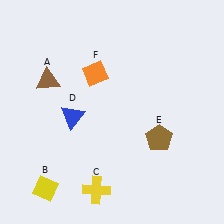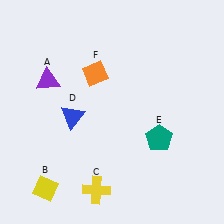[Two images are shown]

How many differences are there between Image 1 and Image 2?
There are 2 differences between the two images.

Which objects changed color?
A changed from brown to purple. E changed from brown to teal.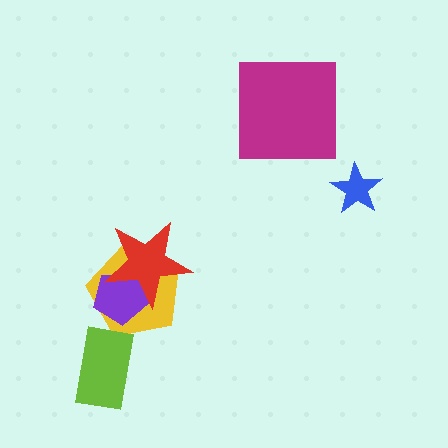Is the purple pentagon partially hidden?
Yes, it is partially covered by another shape.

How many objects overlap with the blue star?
0 objects overlap with the blue star.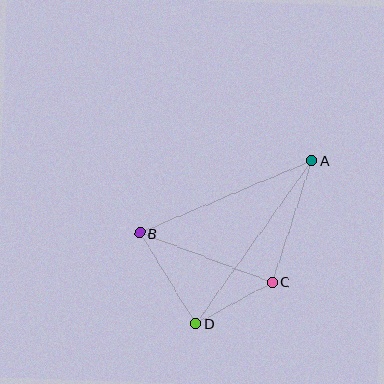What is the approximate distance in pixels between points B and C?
The distance between B and C is approximately 141 pixels.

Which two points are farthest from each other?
Points A and D are farthest from each other.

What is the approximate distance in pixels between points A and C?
The distance between A and C is approximately 128 pixels.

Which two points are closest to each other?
Points C and D are closest to each other.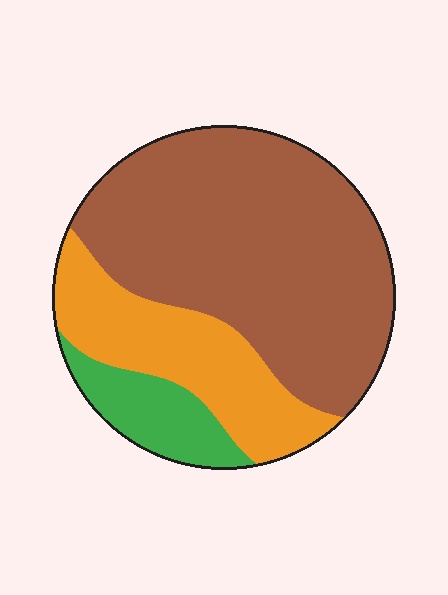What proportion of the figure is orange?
Orange takes up about one quarter (1/4) of the figure.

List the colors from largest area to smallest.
From largest to smallest: brown, orange, green.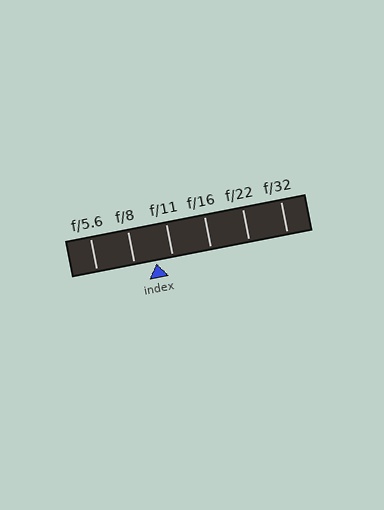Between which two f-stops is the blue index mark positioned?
The index mark is between f/8 and f/11.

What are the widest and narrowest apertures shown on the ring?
The widest aperture shown is f/5.6 and the narrowest is f/32.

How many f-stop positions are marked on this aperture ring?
There are 6 f-stop positions marked.